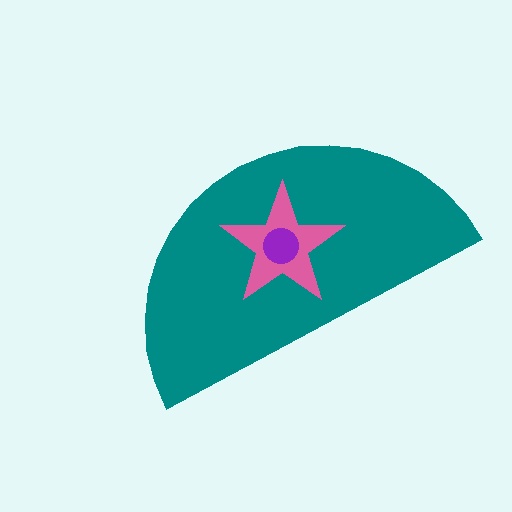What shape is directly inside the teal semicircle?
The pink star.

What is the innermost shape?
The purple circle.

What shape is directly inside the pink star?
The purple circle.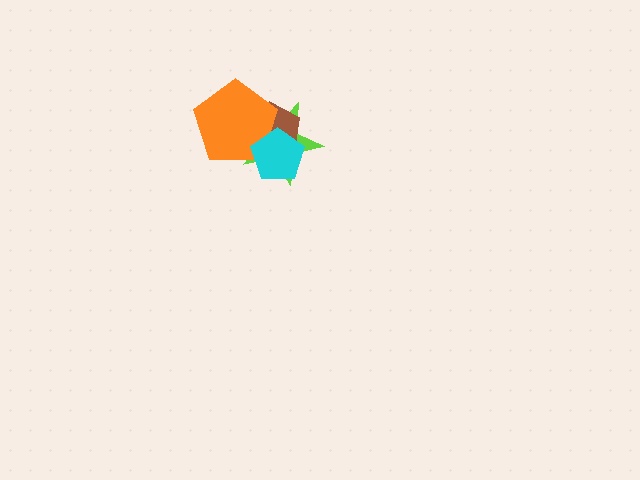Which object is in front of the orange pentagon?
The cyan pentagon is in front of the orange pentagon.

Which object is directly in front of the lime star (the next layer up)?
The brown pentagon is directly in front of the lime star.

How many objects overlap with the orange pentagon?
3 objects overlap with the orange pentagon.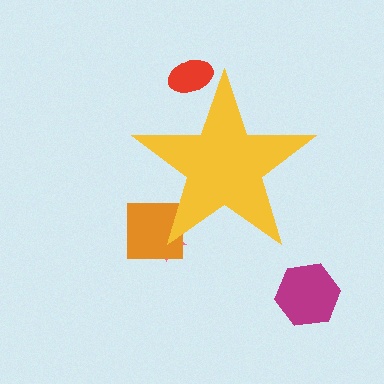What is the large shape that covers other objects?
A yellow star.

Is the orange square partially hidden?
Yes, the orange square is partially hidden behind the yellow star.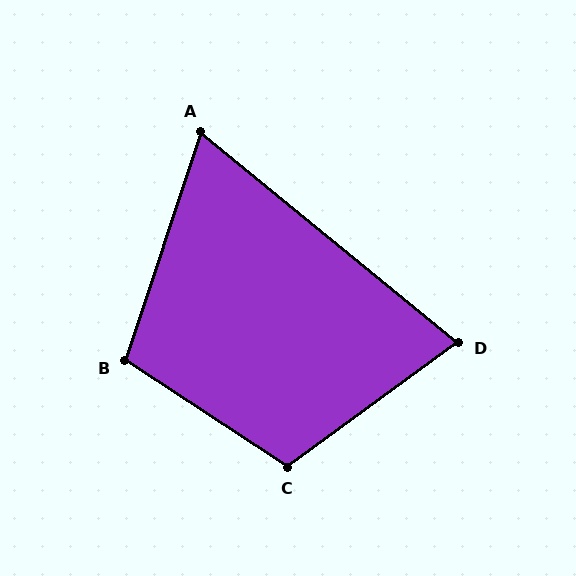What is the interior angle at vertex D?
Approximately 75 degrees (acute).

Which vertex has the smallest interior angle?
A, at approximately 69 degrees.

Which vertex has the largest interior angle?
C, at approximately 111 degrees.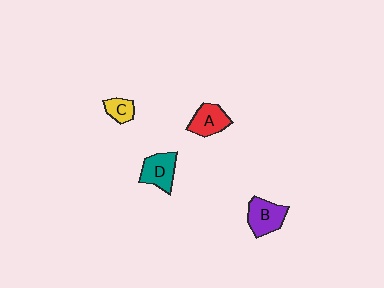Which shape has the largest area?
Shape B (purple).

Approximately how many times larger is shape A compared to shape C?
Approximately 1.6 times.